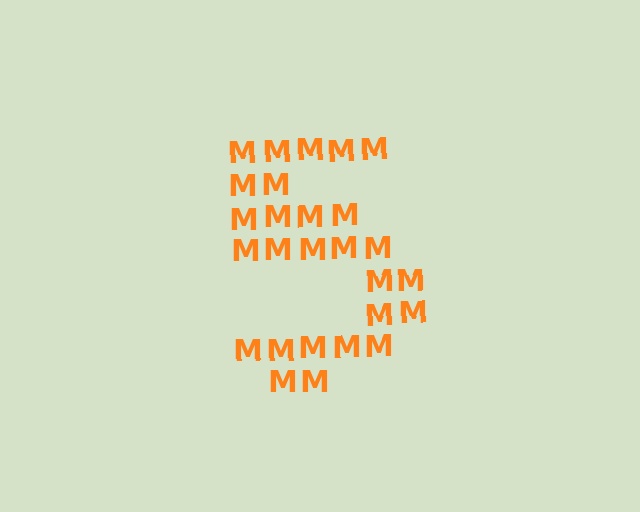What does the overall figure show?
The overall figure shows the digit 5.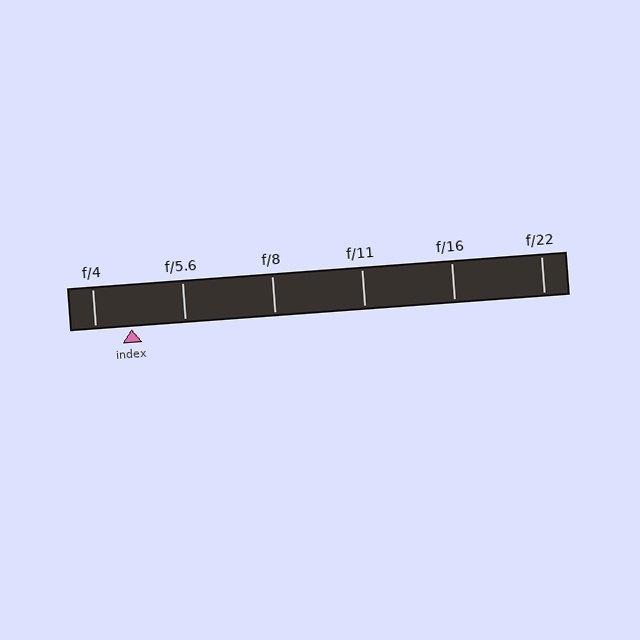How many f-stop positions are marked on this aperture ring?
There are 6 f-stop positions marked.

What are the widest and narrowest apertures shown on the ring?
The widest aperture shown is f/4 and the narrowest is f/22.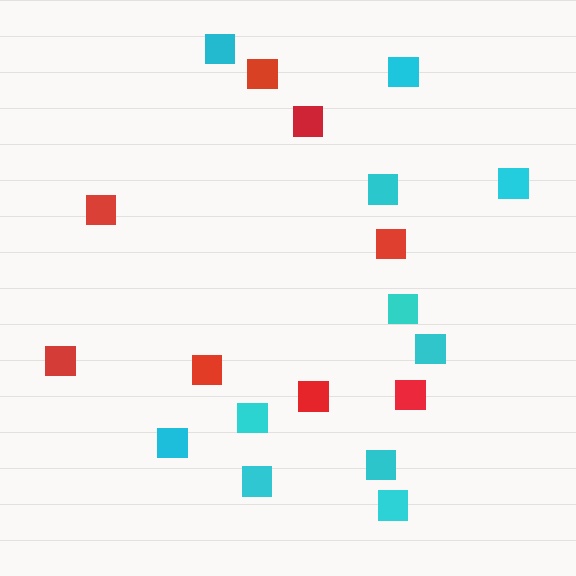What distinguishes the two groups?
There are 2 groups: one group of cyan squares (11) and one group of red squares (8).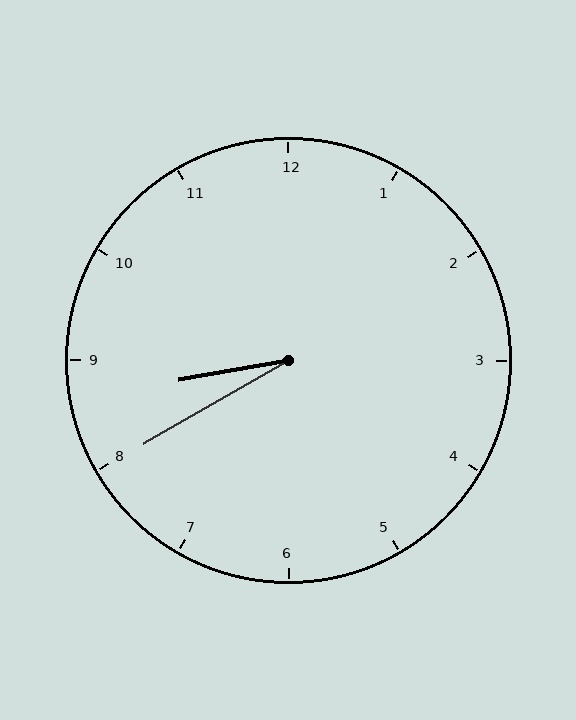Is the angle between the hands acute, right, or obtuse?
It is acute.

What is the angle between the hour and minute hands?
Approximately 20 degrees.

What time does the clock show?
8:40.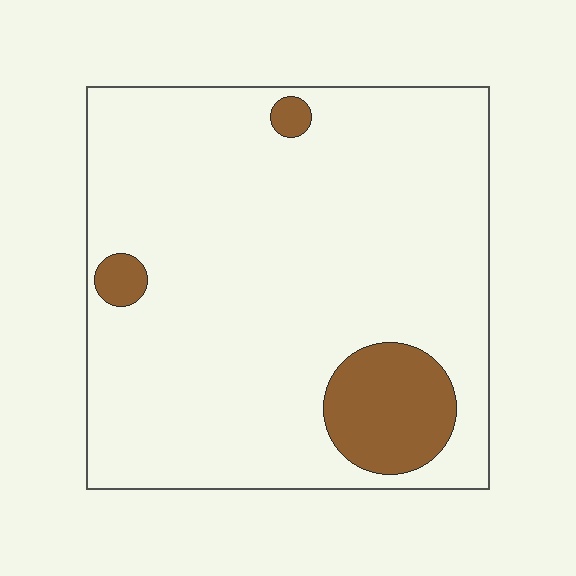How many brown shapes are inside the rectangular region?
3.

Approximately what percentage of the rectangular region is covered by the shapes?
Approximately 10%.